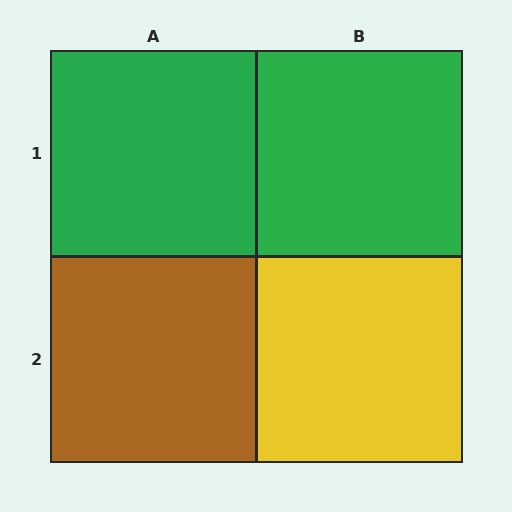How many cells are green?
2 cells are green.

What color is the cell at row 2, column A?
Brown.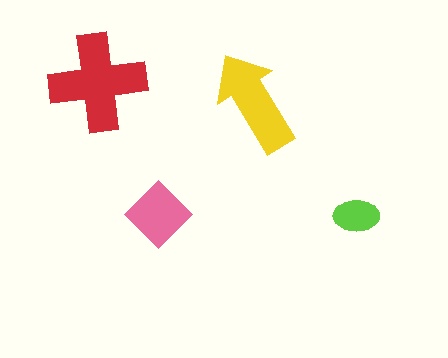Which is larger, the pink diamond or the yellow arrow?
The yellow arrow.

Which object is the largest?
The red cross.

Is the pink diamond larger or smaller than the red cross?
Smaller.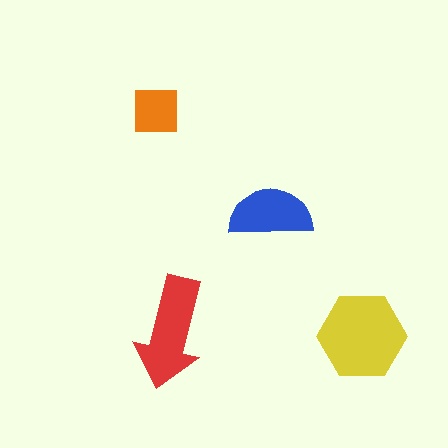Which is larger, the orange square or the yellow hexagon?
The yellow hexagon.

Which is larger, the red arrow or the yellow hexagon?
The yellow hexagon.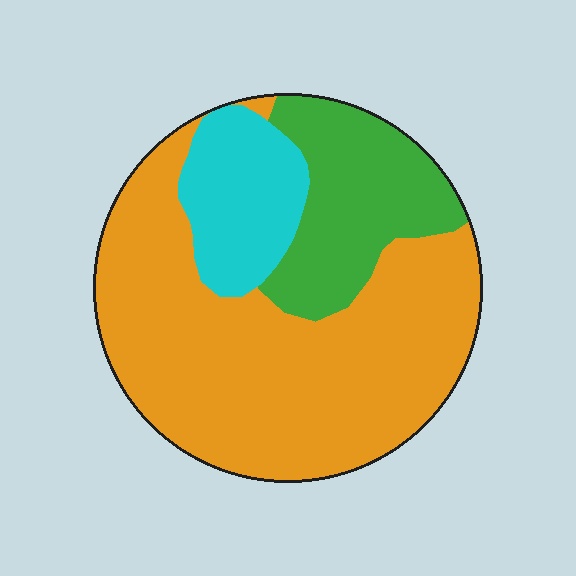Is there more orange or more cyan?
Orange.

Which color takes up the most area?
Orange, at roughly 65%.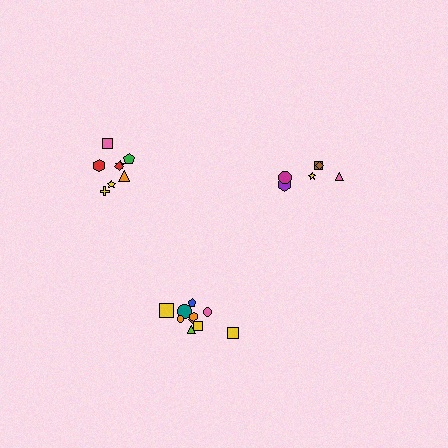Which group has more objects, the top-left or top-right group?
The top-left group.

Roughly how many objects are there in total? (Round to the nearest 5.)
Roughly 25 objects in total.